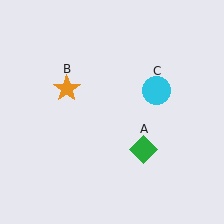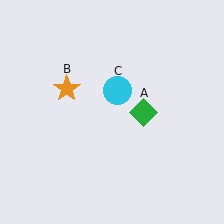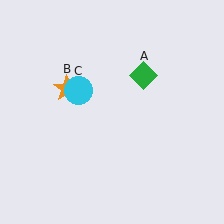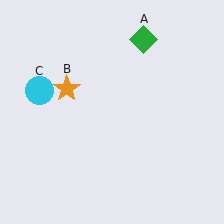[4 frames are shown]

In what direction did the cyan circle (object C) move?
The cyan circle (object C) moved left.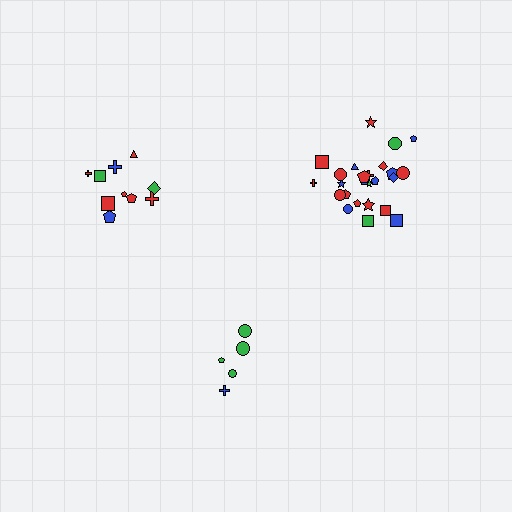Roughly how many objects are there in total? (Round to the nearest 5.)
Roughly 40 objects in total.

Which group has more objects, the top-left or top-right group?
The top-right group.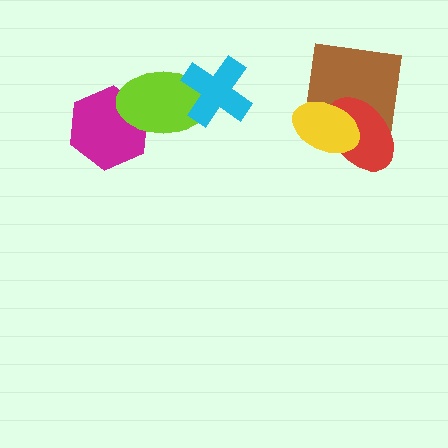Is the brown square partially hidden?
Yes, it is partially covered by another shape.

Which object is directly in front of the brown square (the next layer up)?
The red ellipse is directly in front of the brown square.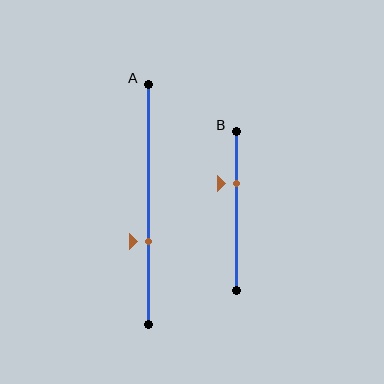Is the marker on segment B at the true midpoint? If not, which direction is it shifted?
No, the marker on segment B is shifted upward by about 18% of the segment length.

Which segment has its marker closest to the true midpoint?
Segment A has its marker closest to the true midpoint.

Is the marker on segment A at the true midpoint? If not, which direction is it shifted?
No, the marker on segment A is shifted downward by about 15% of the segment length.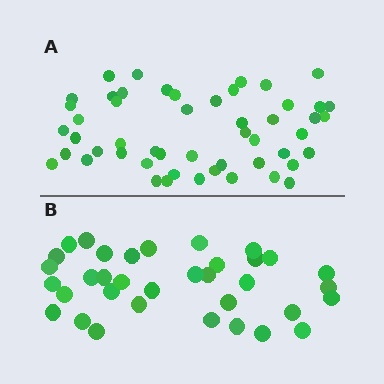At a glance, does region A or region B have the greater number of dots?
Region A (the top region) has more dots.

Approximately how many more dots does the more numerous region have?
Region A has approximately 15 more dots than region B.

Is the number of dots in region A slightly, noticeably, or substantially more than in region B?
Region A has substantially more. The ratio is roughly 1.5 to 1.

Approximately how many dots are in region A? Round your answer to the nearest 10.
About 50 dots. (The exact count is 51, which rounds to 50.)